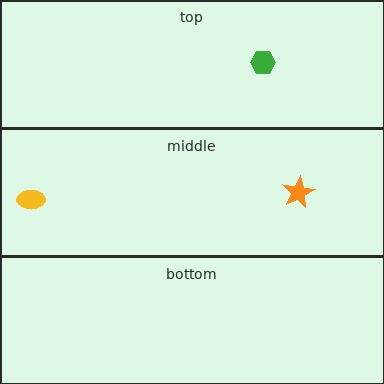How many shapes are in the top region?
1.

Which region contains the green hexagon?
The top region.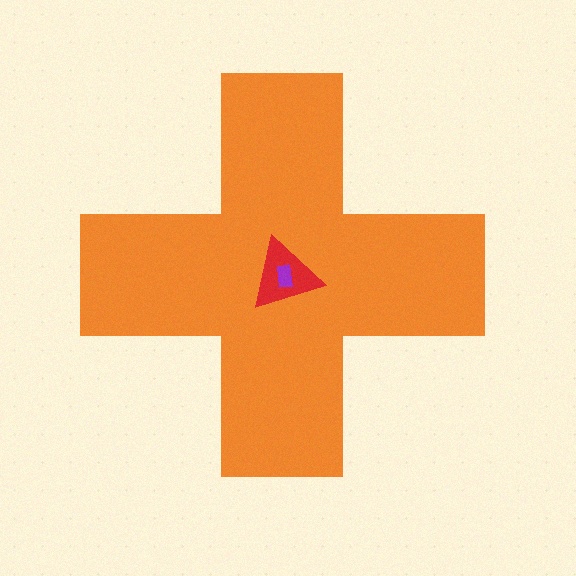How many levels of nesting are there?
3.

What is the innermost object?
The purple rectangle.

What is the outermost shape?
The orange cross.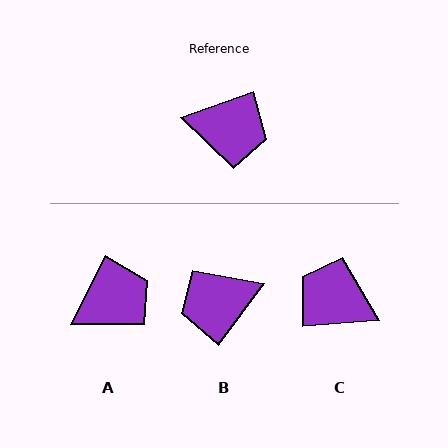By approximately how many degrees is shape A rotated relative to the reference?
Approximately 44 degrees counter-clockwise.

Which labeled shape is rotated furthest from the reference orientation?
C, about 165 degrees away.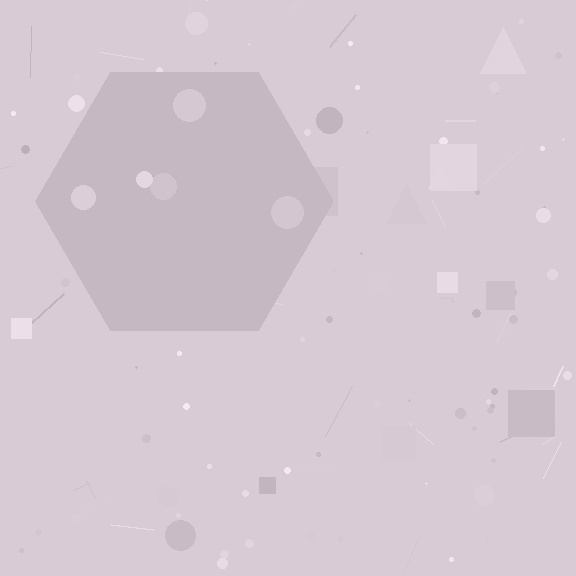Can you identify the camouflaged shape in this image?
The camouflaged shape is a hexagon.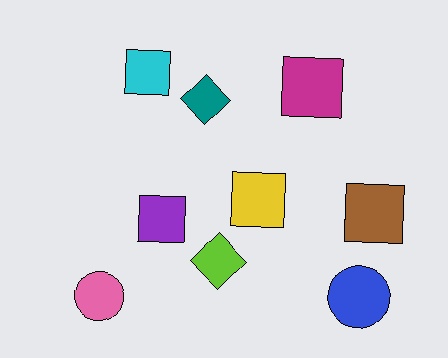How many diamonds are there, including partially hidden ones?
There are 2 diamonds.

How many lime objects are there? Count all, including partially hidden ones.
There is 1 lime object.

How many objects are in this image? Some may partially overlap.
There are 9 objects.